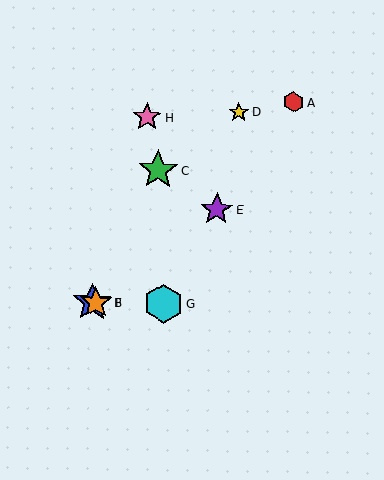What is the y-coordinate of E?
Object E is at y≈209.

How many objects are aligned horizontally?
3 objects (B, F, G) are aligned horizontally.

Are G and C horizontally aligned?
No, G is at y≈303 and C is at y≈170.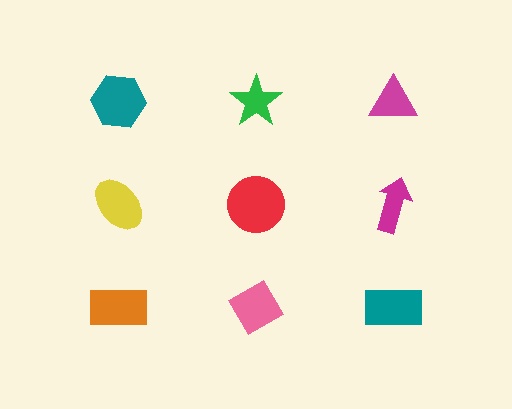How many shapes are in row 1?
3 shapes.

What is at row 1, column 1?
A teal hexagon.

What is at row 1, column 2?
A green star.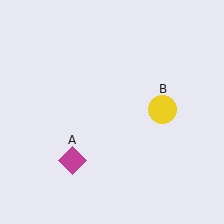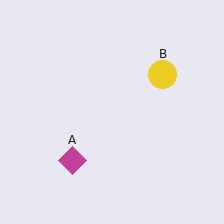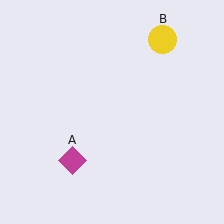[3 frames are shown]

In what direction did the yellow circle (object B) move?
The yellow circle (object B) moved up.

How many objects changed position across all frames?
1 object changed position: yellow circle (object B).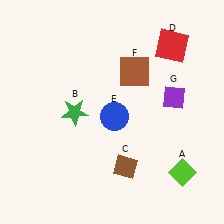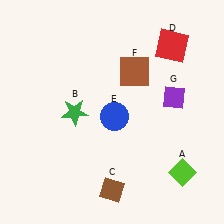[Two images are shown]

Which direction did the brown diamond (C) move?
The brown diamond (C) moved down.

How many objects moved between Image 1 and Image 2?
1 object moved between the two images.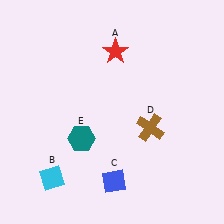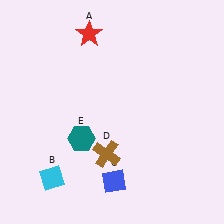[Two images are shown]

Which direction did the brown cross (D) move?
The brown cross (D) moved left.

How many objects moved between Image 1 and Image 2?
2 objects moved between the two images.